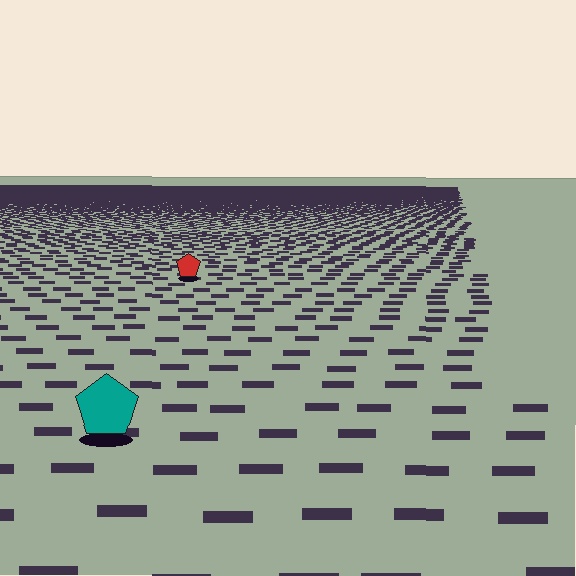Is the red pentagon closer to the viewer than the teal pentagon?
No. The teal pentagon is closer — you can tell from the texture gradient: the ground texture is coarser near it.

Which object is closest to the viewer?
The teal pentagon is closest. The texture marks near it are larger and more spread out.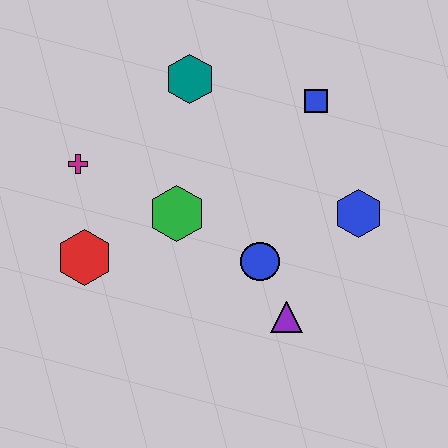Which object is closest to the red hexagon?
The magenta cross is closest to the red hexagon.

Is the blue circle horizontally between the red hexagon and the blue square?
Yes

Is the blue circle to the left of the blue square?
Yes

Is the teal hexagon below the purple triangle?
No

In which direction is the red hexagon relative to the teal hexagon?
The red hexagon is below the teal hexagon.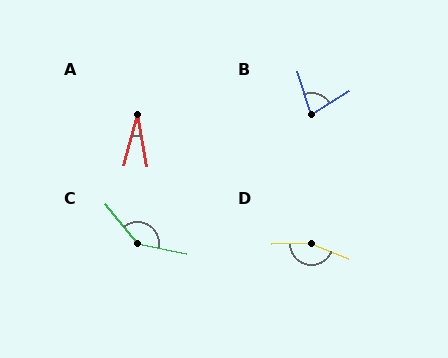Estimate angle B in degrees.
Approximately 75 degrees.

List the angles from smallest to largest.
A (26°), B (75°), C (141°), D (157°).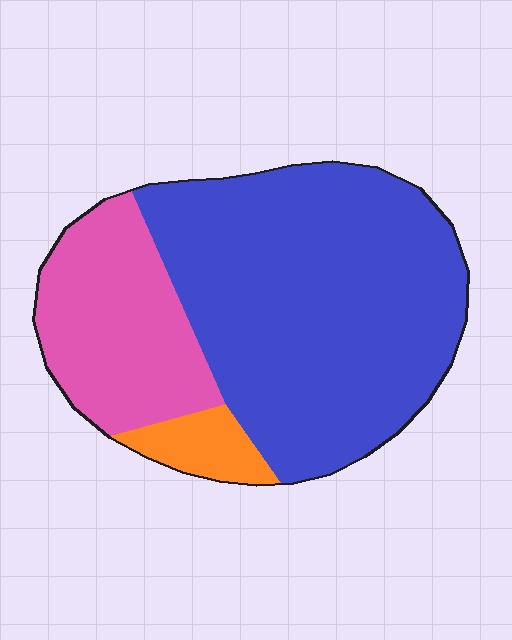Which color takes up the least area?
Orange, at roughly 5%.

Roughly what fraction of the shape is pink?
Pink takes up about one quarter (1/4) of the shape.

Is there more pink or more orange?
Pink.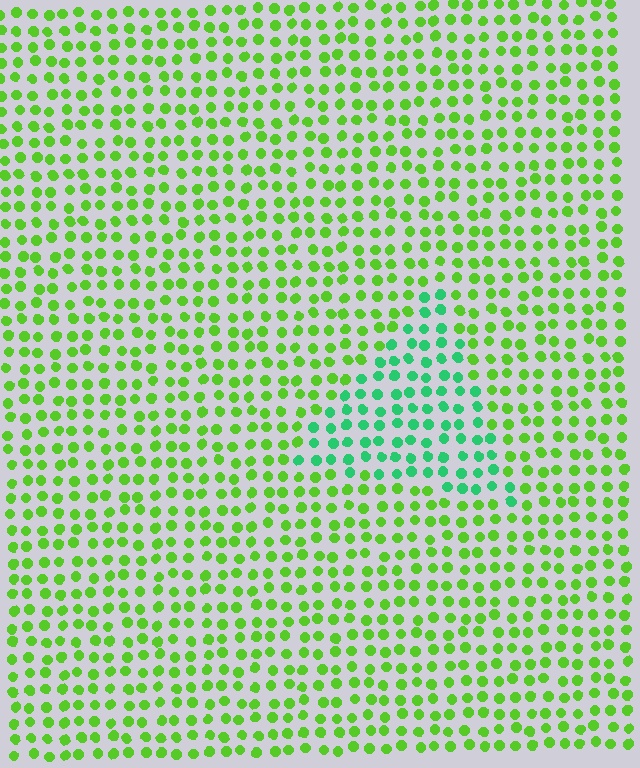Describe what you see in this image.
The image is filled with small lime elements in a uniform arrangement. A triangle-shaped region is visible where the elements are tinted to a slightly different hue, forming a subtle color boundary.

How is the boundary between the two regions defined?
The boundary is defined purely by a slight shift in hue (about 43 degrees). Spacing, size, and orientation are identical on both sides.